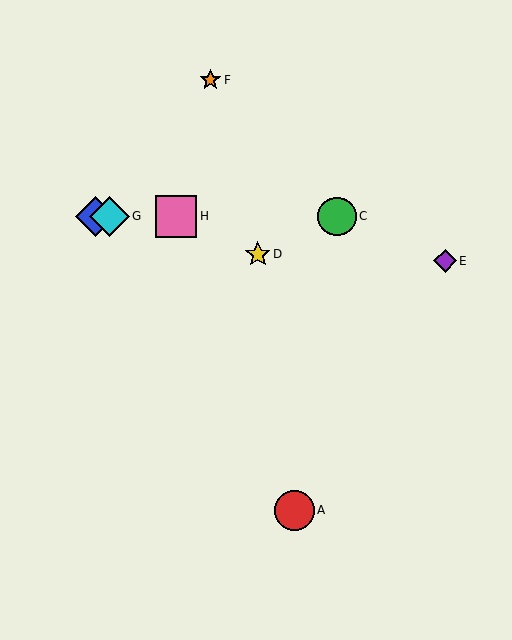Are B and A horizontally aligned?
No, B is at y≈216 and A is at y≈510.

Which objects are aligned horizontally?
Objects B, C, G, H are aligned horizontally.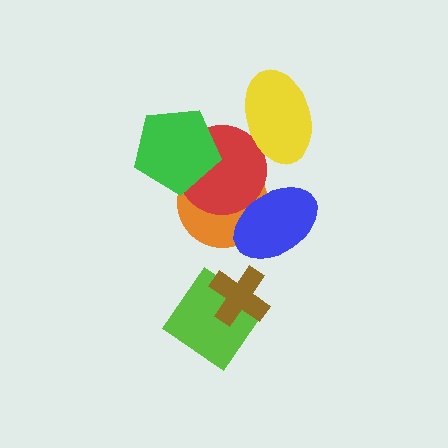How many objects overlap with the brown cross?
1 object overlaps with the brown cross.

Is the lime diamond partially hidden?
Yes, it is partially covered by another shape.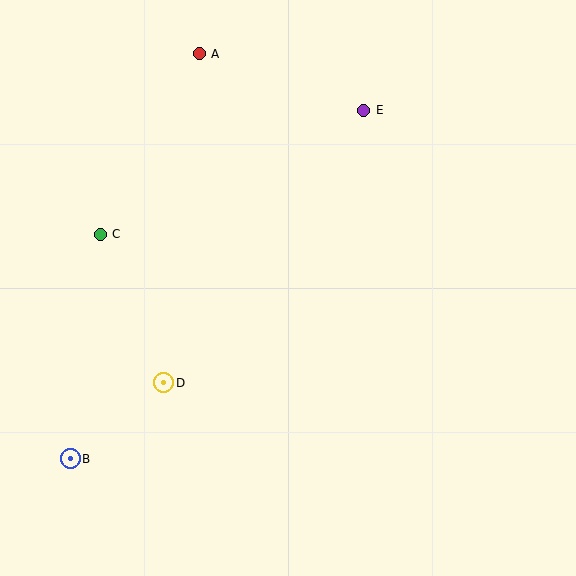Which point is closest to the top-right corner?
Point E is closest to the top-right corner.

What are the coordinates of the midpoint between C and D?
The midpoint between C and D is at (132, 308).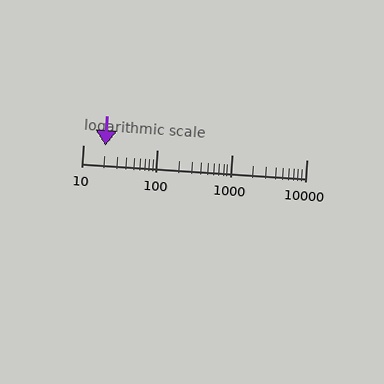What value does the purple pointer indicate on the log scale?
The pointer indicates approximately 20.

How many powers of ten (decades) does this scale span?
The scale spans 3 decades, from 10 to 10000.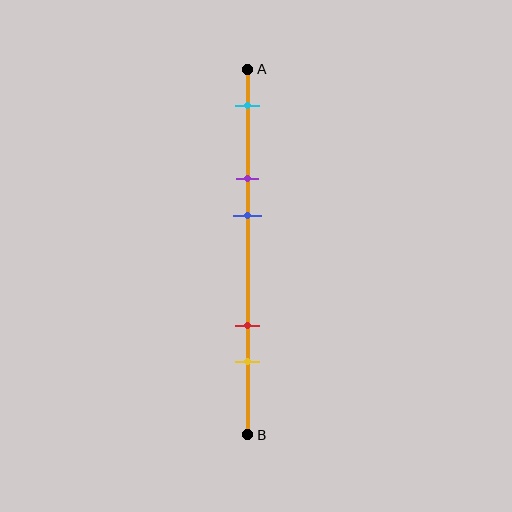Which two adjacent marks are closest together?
The purple and blue marks are the closest adjacent pair.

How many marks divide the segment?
There are 5 marks dividing the segment.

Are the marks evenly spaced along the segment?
No, the marks are not evenly spaced.